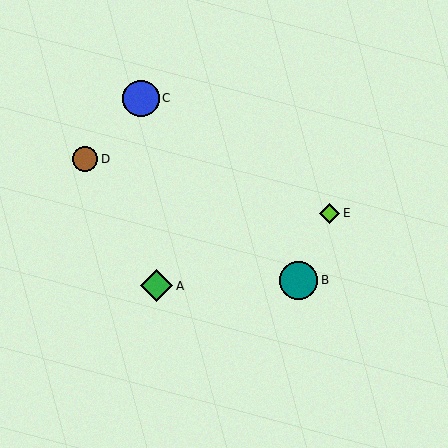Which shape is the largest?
The teal circle (labeled B) is the largest.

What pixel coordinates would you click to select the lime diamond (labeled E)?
Click at (330, 213) to select the lime diamond E.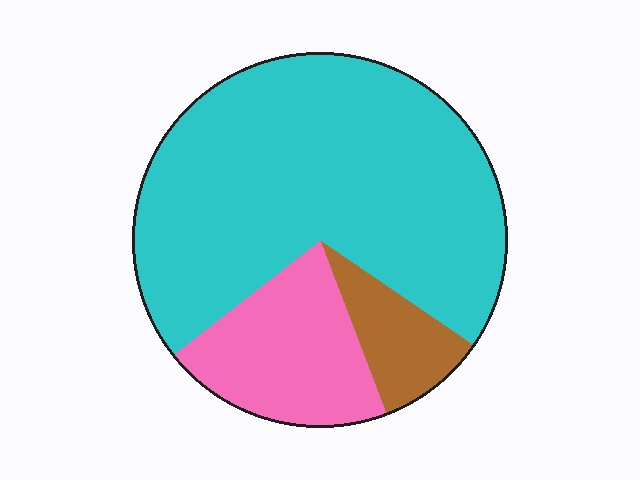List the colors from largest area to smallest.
From largest to smallest: cyan, pink, brown.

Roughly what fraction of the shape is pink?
Pink takes up less than a quarter of the shape.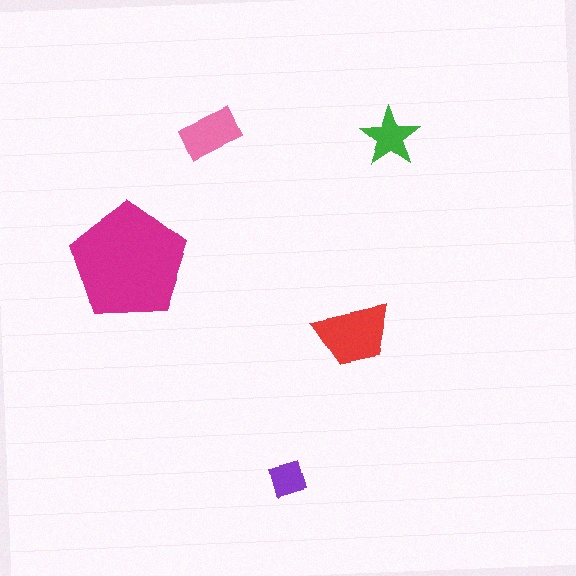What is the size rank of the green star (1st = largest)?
4th.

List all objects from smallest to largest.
The purple diamond, the green star, the pink rectangle, the red trapezoid, the magenta pentagon.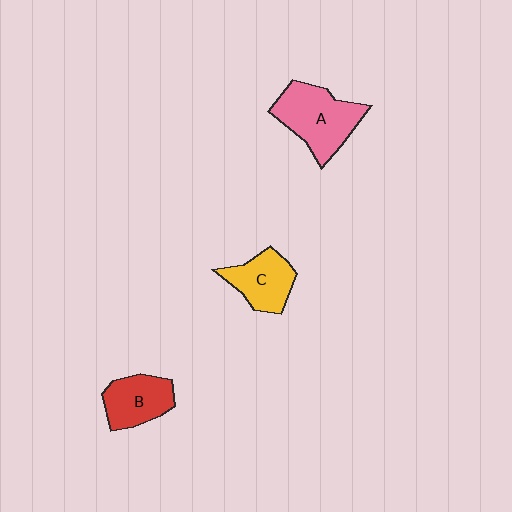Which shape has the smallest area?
Shape B (red).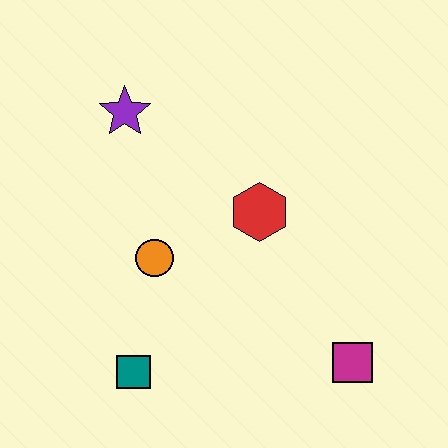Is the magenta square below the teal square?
No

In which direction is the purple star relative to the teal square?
The purple star is above the teal square.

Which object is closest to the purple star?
The orange circle is closest to the purple star.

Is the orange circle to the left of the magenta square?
Yes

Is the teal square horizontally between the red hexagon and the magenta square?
No